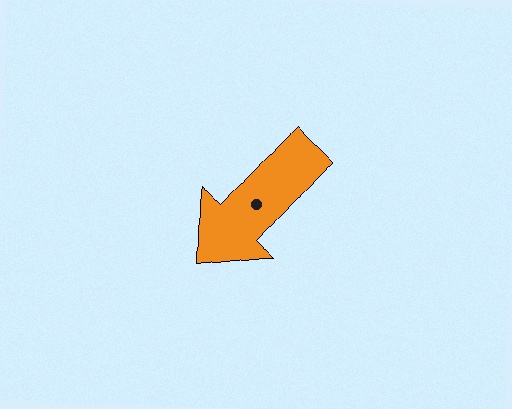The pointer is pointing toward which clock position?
Roughly 7 o'clock.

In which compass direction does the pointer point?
Southwest.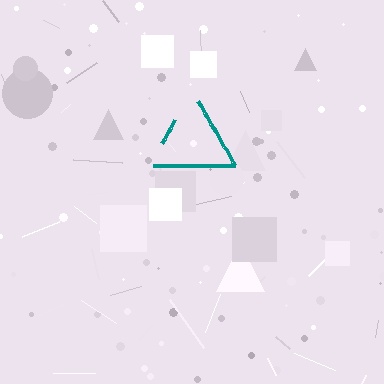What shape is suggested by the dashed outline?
The dashed outline suggests a triangle.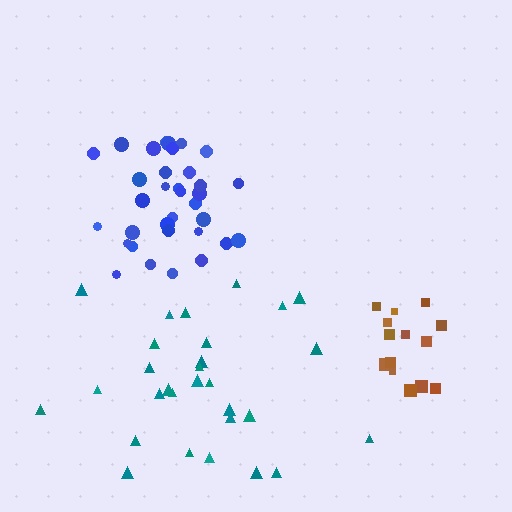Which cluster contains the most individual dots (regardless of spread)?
Blue (34).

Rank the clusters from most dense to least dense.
brown, blue, teal.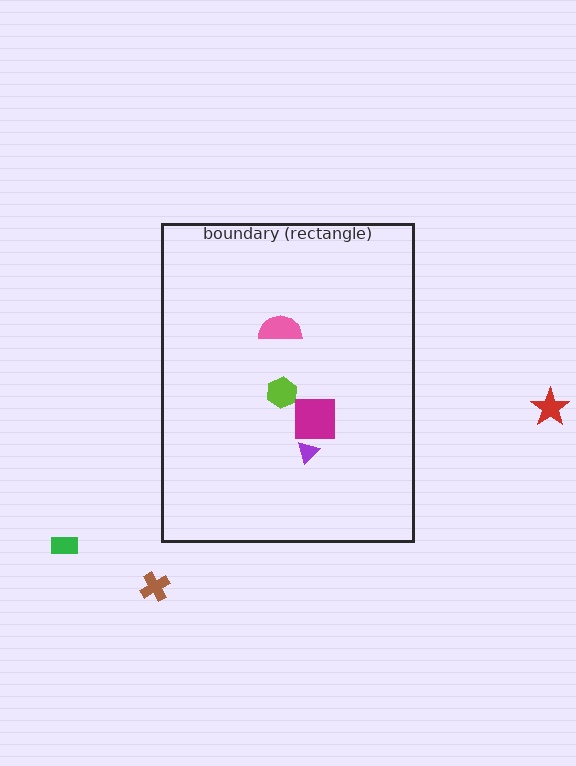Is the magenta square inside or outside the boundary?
Inside.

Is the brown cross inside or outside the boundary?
Outside.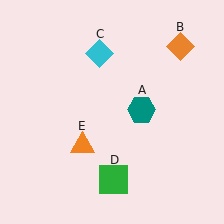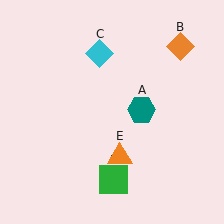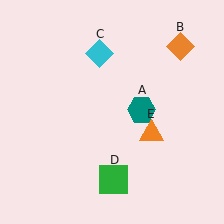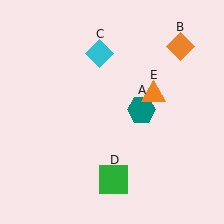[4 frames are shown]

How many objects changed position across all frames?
1 object changed position: orange triangle (object E).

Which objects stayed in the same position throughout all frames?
Teal hexagon (object A) and orange diamond (object B) and cyan diamond (object C) and green square (object D) remained stationary.